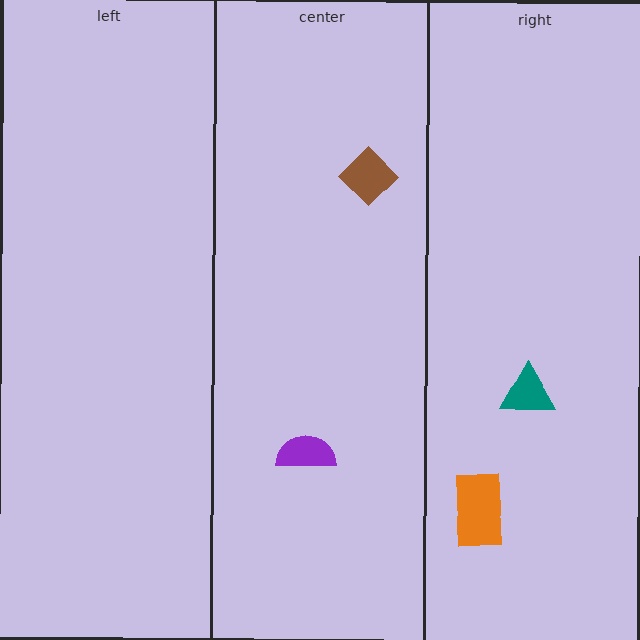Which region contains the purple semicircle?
The center region.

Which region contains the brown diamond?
The center region.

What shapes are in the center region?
The purple semicircle, the brown diamond.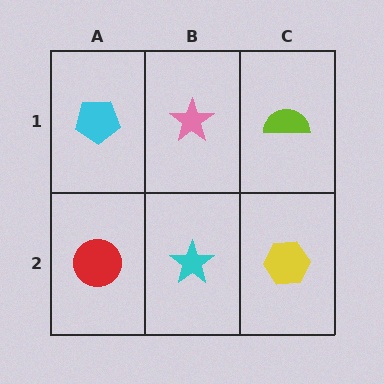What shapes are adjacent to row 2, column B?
A pink star (row 1, column B), a red circle (row 2, column A), a yellow hexagon (row 2, column C).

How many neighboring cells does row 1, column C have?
2.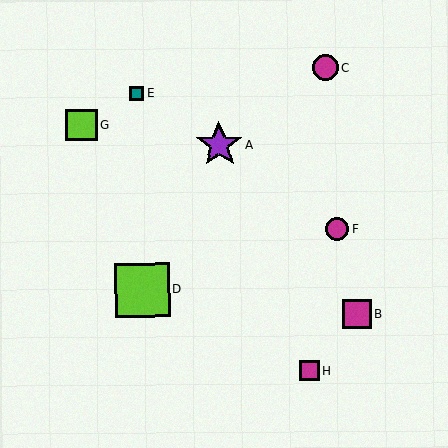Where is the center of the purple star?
The center of the purple star is at (219, 145).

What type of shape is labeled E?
Shape E is a teal square.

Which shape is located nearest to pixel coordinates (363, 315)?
The magenta square (labeled B) at (357, 314) is nearest to that location.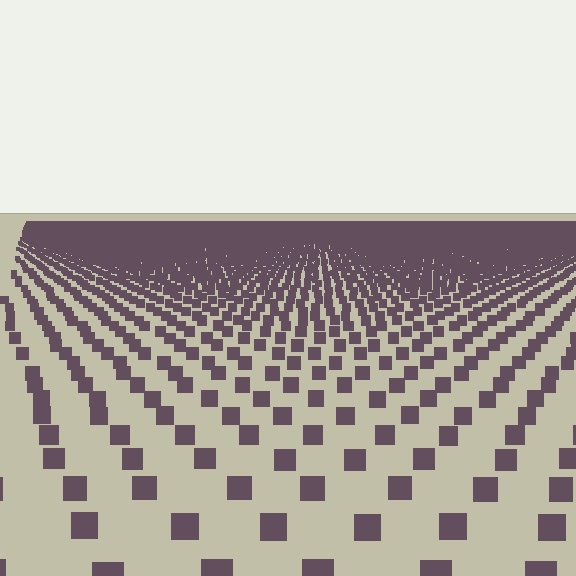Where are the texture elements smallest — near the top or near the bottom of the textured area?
Near the top.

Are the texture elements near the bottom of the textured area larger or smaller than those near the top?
Larger. Near the bottom, elements are closer to the viewer and appear at a bigger on-screen size.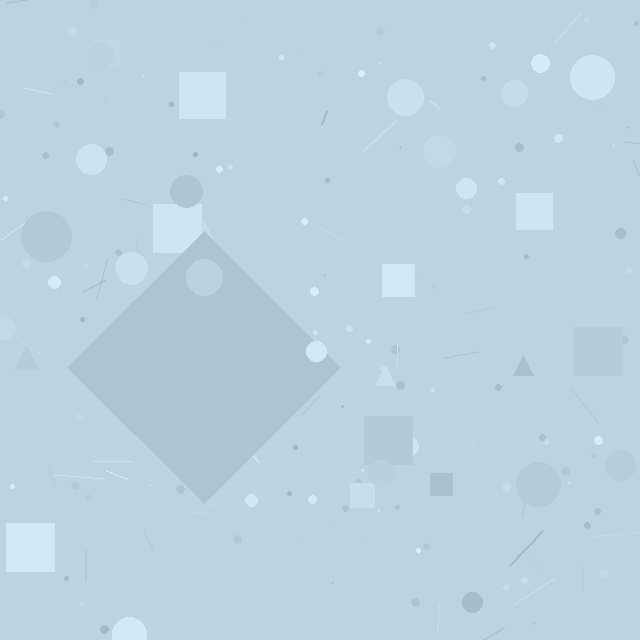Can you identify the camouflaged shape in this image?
The camouflaged shape is a diamond.